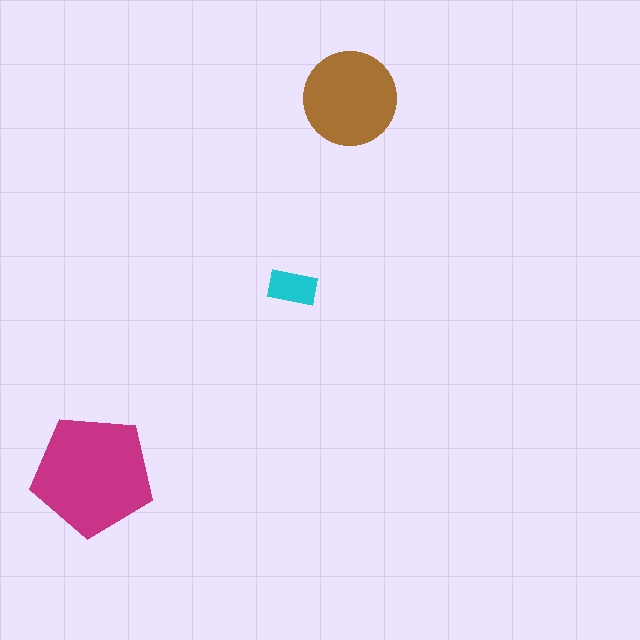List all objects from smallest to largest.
The cyan rectangle, the brown circle, the magenta pentagon.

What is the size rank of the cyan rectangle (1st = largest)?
3rd.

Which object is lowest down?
The magenta pentagon is bottommost.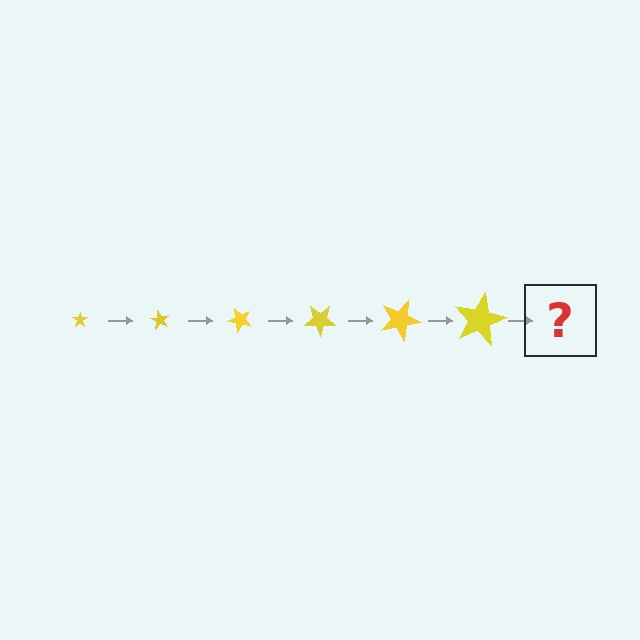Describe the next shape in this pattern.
It should be a star, larger than the previous one and rotated 360 degrees from the start.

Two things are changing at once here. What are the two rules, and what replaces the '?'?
The two rules are that the star grows larger each step and it rotates 60 degrees each step. The '?' should be a star, larger than the previous one and rotated 360 degrees from the start.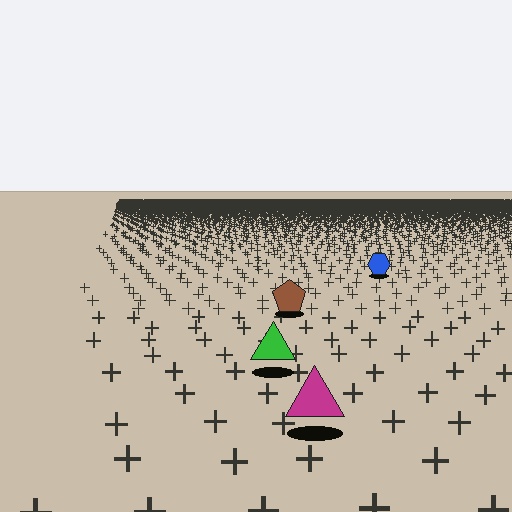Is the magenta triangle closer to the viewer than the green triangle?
Yes. The magenta triangle is closer — you can tell from the texture gradient: the ground texture is coarser near it.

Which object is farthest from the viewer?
The blue hexagon is farthest from the viewer. It appears smaller and the ground texture around it is denser.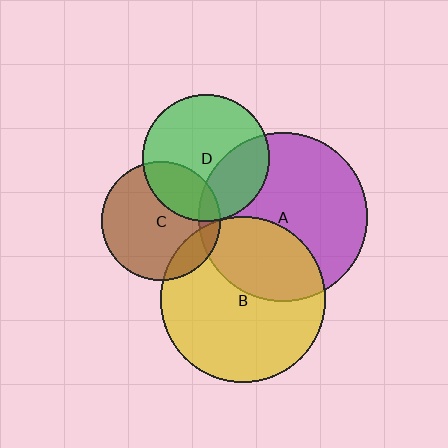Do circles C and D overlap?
Yes.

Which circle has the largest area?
Circle A (purple).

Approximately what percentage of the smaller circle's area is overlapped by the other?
Approximately 25%.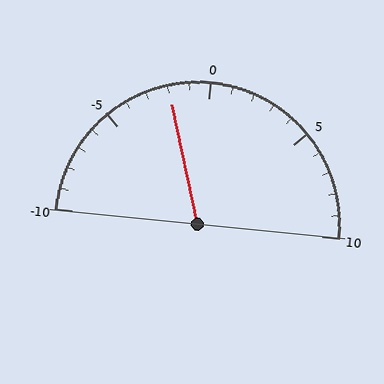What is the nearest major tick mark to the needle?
The nearest major tick mark is 0.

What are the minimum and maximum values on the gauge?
The gauge ranges from -10 to 10.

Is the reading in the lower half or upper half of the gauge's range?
The reading is in the lower half of the range (-10 to 10).